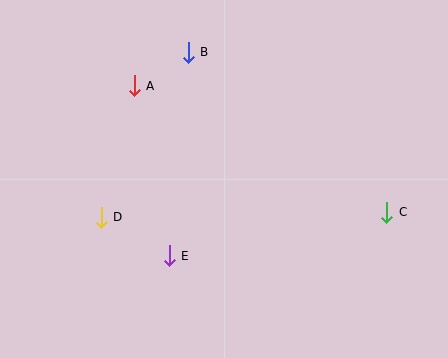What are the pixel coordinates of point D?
Point D is at (101, 217).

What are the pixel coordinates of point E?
Point E is at (169, 256).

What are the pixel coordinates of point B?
Point B is at (188, 52).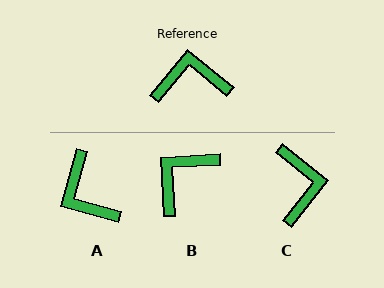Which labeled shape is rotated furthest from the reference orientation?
A, about 114 degrees away.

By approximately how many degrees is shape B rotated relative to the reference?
Approximately 43 degrees counter-clockwise.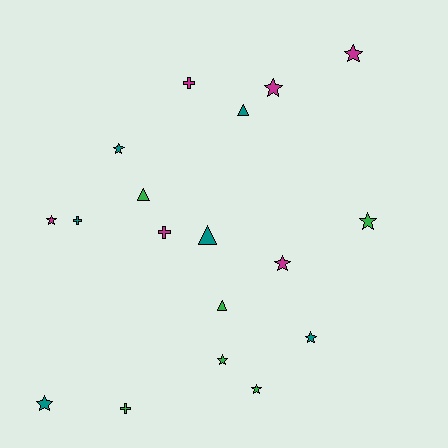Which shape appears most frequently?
Star, with 10 objects.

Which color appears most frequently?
Magenta, with 6 objects.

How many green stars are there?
There are 3 green stars.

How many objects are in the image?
There are 18 objects.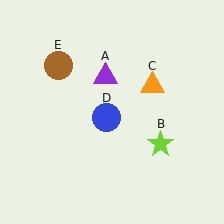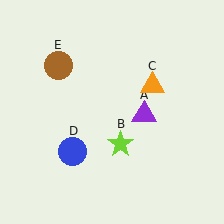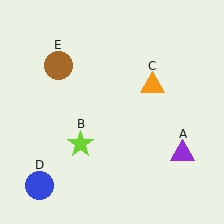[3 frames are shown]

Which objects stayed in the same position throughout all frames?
Orange triangle (object C) and brown circle (object E) remained stationary.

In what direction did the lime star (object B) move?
The lime star (object B) moved left.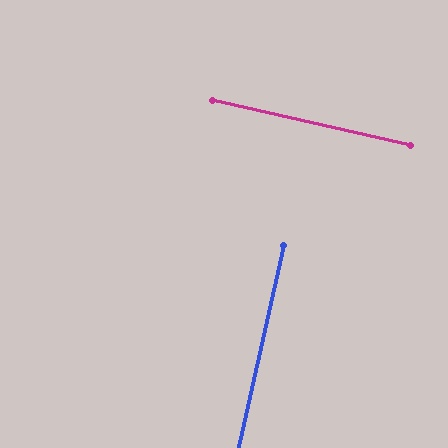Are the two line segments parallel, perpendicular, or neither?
Perpendicular — they meet at approximately 90°.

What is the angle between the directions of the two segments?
Approximately 90 degrees.